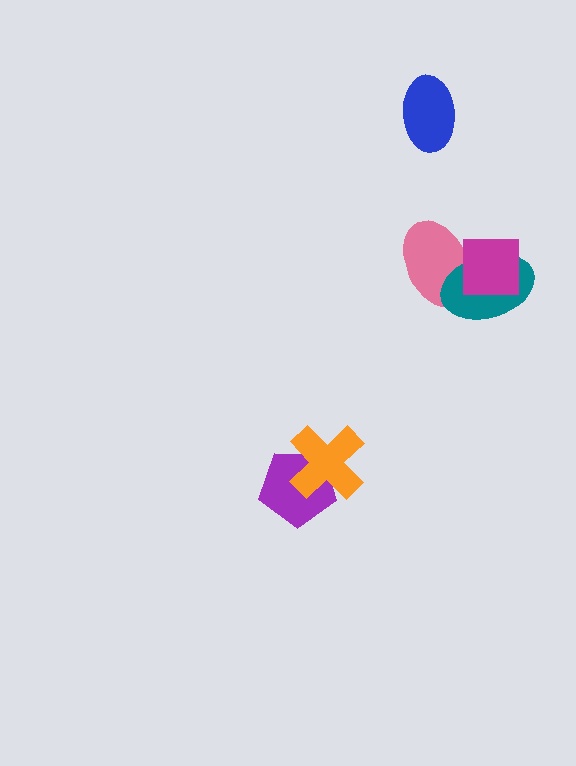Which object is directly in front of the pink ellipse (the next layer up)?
The teal ellipse is directly in front of the pink ellipse.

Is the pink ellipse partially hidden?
Yes, it is partially covered by another shape.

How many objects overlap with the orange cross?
1 object overlaps with the orange cross.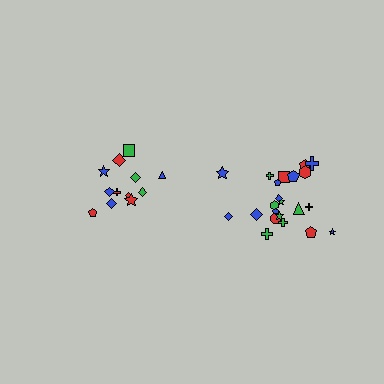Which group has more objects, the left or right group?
The right group.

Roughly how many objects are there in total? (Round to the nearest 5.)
Roughly 35 objects in total.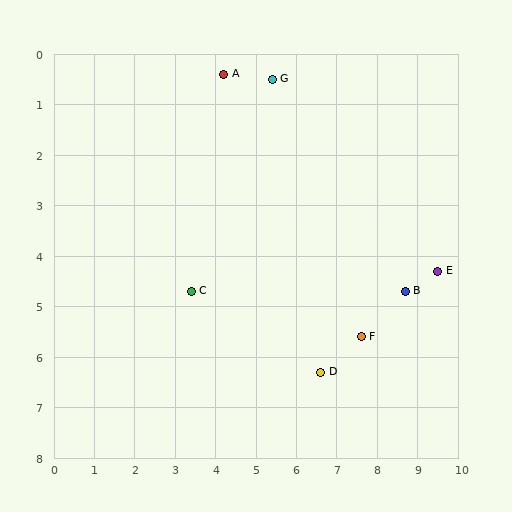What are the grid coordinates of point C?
Point C is at approximately (3.4, 4.7).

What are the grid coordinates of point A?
Point A is at approximately (4.2, 0.4).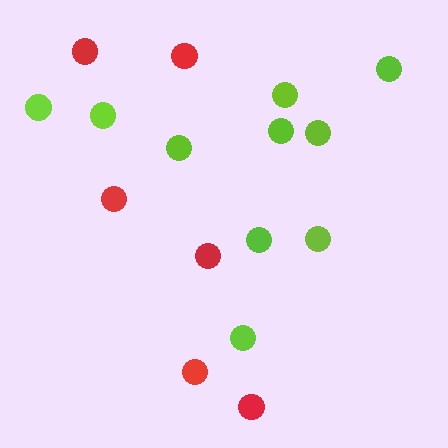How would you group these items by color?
There are 2 groups: one group of lime circles (10) and one group of red circles (6).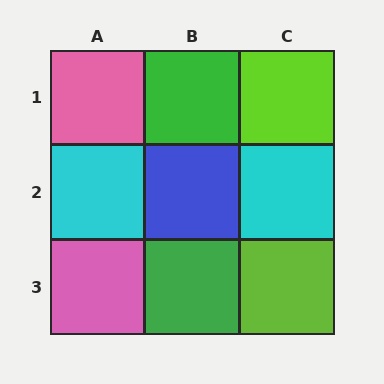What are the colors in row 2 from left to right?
Cyan, blue, cyan.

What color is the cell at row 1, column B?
Green.